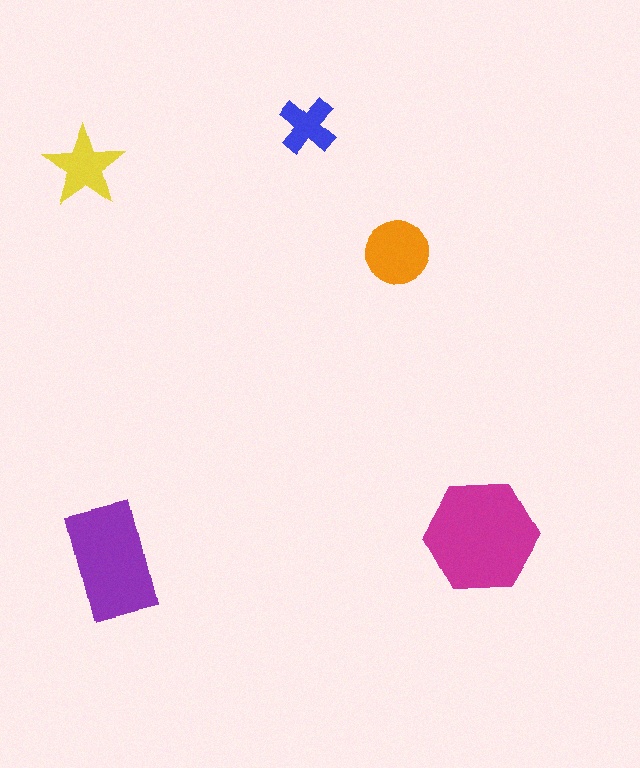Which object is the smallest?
The blue cross.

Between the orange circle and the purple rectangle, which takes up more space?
The purple rectangle.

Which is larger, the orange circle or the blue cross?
The orange circle.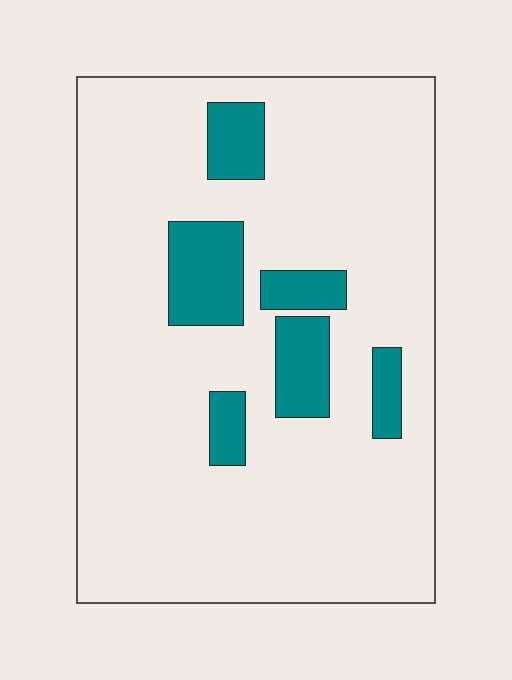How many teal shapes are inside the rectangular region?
6.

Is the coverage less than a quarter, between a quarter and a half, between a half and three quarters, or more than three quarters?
Less than a quarter.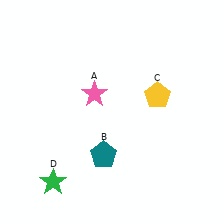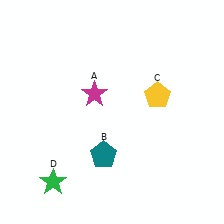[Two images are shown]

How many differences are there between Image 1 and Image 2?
There is 1 difference between the two images.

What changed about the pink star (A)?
In Image 1, A is pink. In Image 2, it changed to magenta.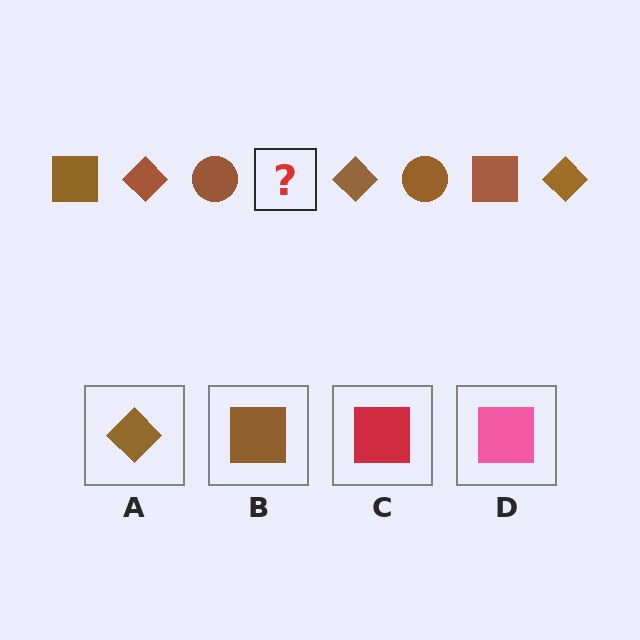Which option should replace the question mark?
Option B.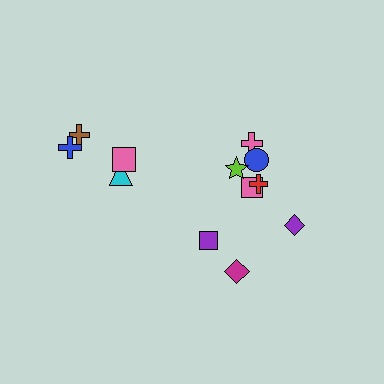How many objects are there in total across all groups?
There are 12 objects.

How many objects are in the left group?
There are 4 objects.